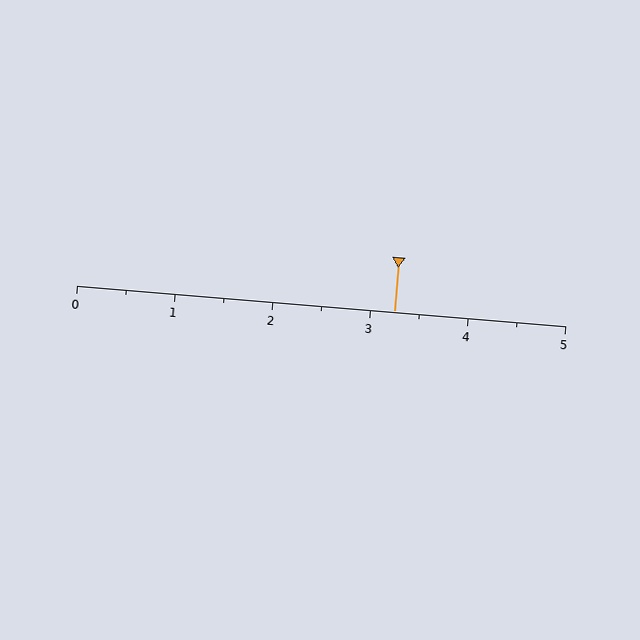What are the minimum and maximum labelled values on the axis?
The axis runs from 0 to 5.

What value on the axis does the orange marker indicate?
The marker indicates approximately 3.2.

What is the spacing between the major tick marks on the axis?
The major ticks are spaced 1 apart.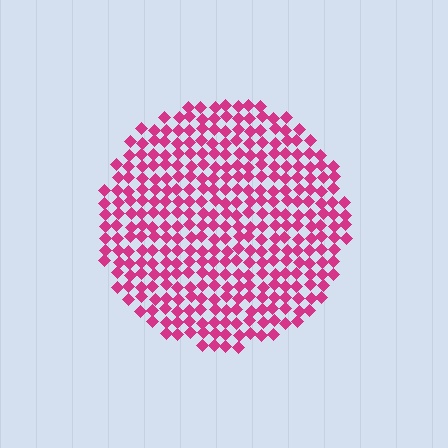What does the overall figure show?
The overall figure shows a circle.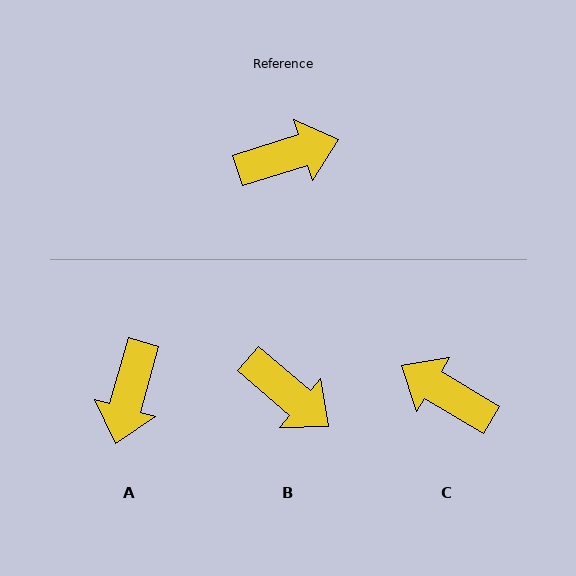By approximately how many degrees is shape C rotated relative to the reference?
Approximately 132 degrees counter-clockwise.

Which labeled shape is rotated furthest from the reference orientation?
C, about 132 degrees away.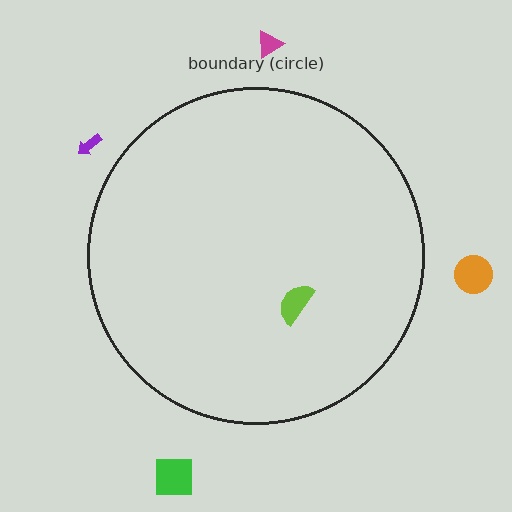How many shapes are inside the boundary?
1 inside, 4 outside.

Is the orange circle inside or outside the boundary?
Outside.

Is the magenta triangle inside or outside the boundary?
Outside.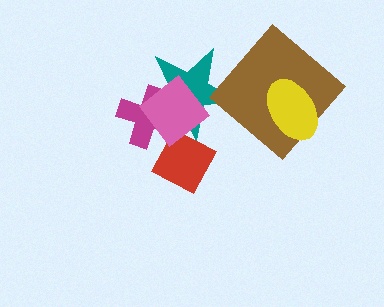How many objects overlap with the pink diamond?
3 objects overlap with the pink diamond.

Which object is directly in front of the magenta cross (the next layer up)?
The teal star is directly in front of the magenta cross.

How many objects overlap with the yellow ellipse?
1 object overlaps with the yellow ellipse.